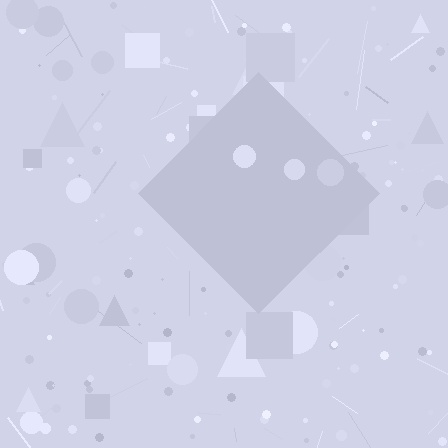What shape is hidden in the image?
A diamond is hidden in the image.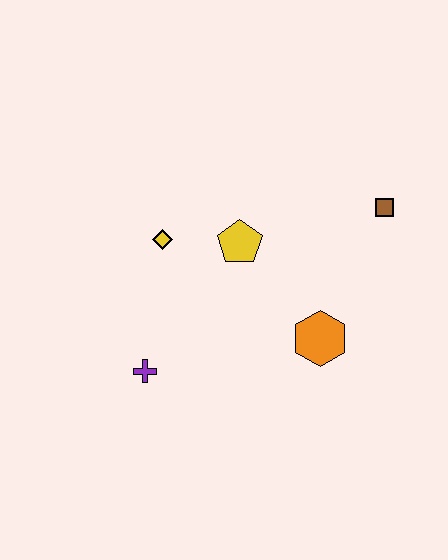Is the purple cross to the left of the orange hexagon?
Yes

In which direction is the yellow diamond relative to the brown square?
The yellow diamond is to the left of the brown square.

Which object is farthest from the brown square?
The purple cross is farthest from the brown square.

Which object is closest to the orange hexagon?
The yellow pentagon is closest to the orange hexagon.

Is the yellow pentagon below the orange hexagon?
No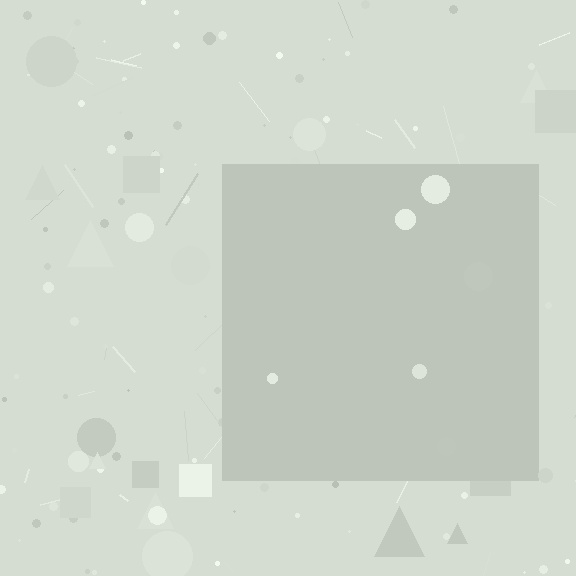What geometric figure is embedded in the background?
A square is embedded in the background.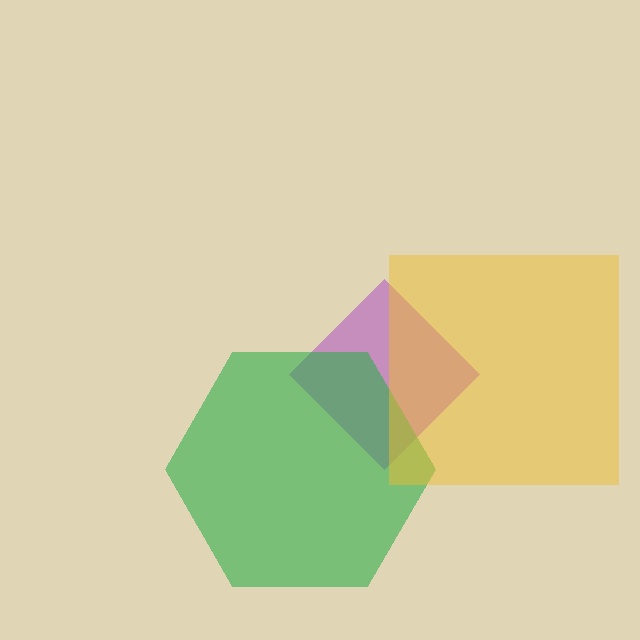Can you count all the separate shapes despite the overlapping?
Yes, there are 3 separate shapes.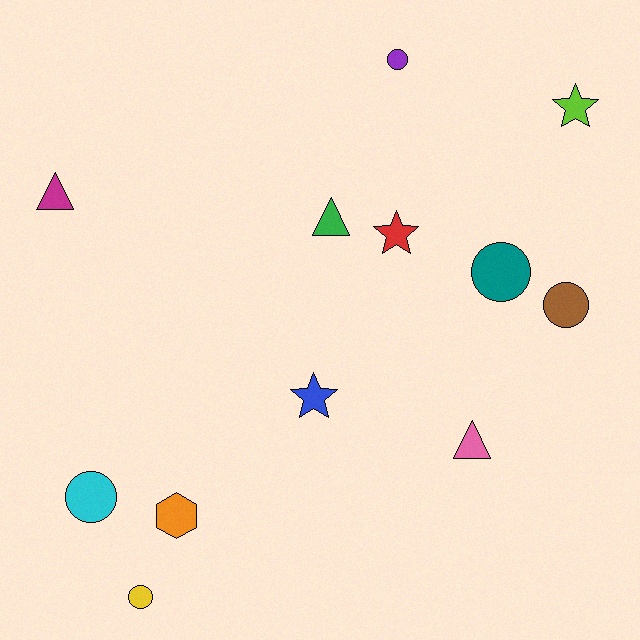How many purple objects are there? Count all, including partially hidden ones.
There is 1 purple object.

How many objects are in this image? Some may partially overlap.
There are 12 objects.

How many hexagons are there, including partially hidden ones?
There is 1 hexagon.